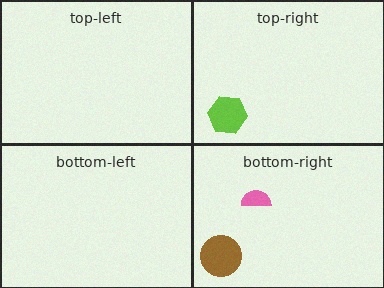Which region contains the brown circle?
The bottom-right region.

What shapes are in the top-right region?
The lime hexagon.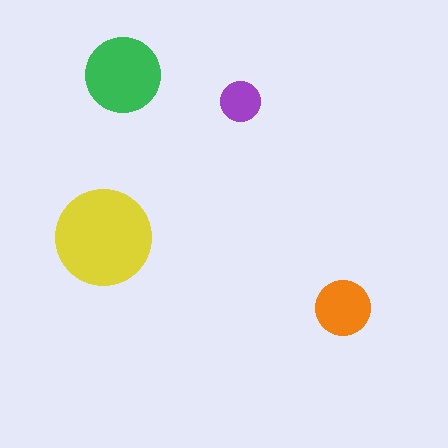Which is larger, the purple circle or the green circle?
The green one.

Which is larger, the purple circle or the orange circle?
The orange one.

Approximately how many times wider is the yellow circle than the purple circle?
About 2.5 times wider.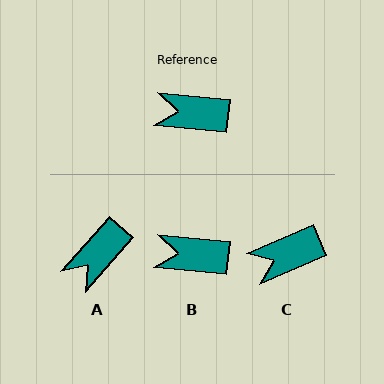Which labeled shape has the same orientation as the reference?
B.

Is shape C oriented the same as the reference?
No, it is off by about 29 degrees.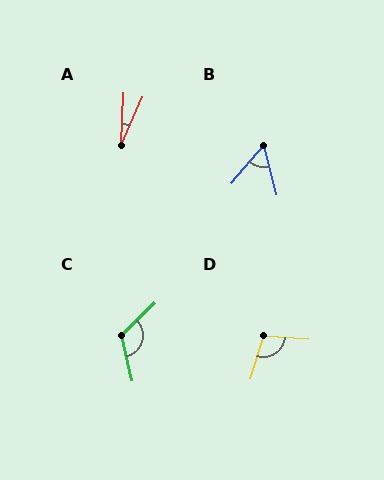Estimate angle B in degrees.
Approximately 53 degrees.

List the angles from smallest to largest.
A (21°), B (53°), D (103°), C (121°).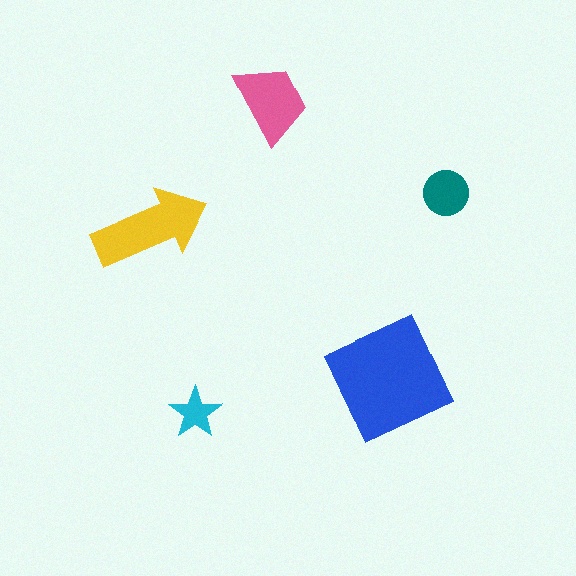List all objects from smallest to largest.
The cyan star, the teal circle, the pink trapezoid, the yellow arrow, the blue square.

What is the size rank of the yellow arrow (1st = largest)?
2nd.